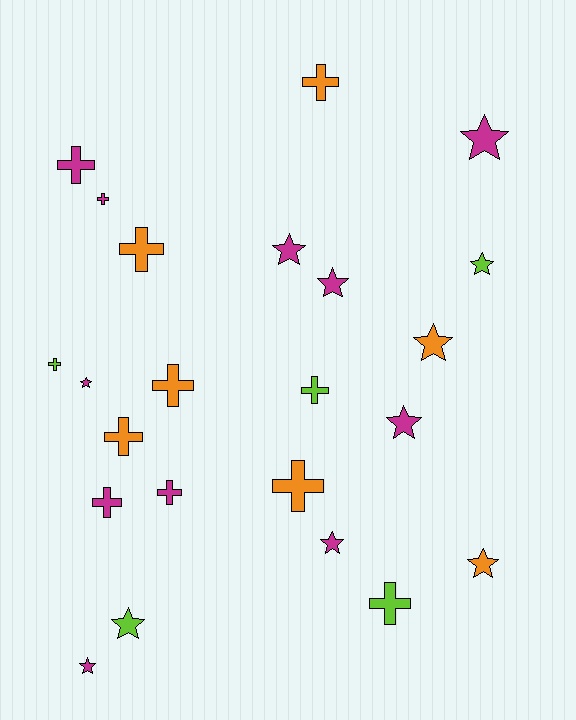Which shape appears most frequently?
Cross, with 12 objects.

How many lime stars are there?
There are 2 lime stars.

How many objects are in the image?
There are 23 objects.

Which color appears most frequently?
Magenta, with 11 objects.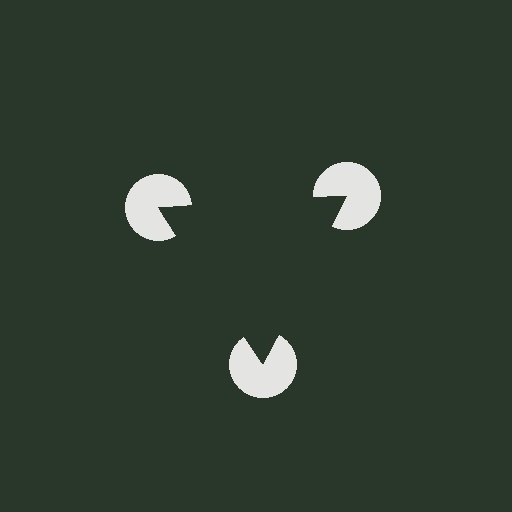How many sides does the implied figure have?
3 sides.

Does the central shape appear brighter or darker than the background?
It typically appears slightly darker than the background, even though no actual brightness change is drawn.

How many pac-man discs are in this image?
There are 3 — one at each vertex of the illusory triangle.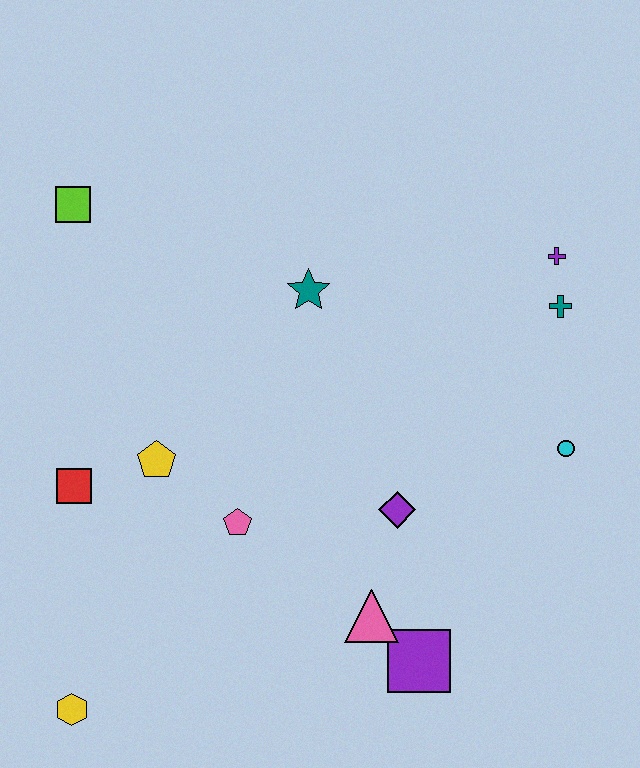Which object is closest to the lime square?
The teal star is closest to the lime square.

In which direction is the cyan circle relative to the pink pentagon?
The cyan circle is to the right of the pink pentagon.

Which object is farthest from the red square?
The purple cross is farthest from the red square.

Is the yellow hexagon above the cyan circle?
No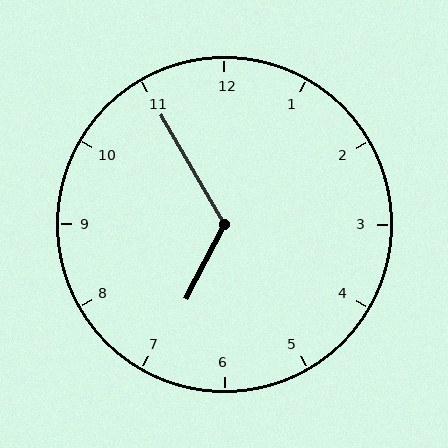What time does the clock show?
6:55.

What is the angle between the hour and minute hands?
Approximately 122 degrees.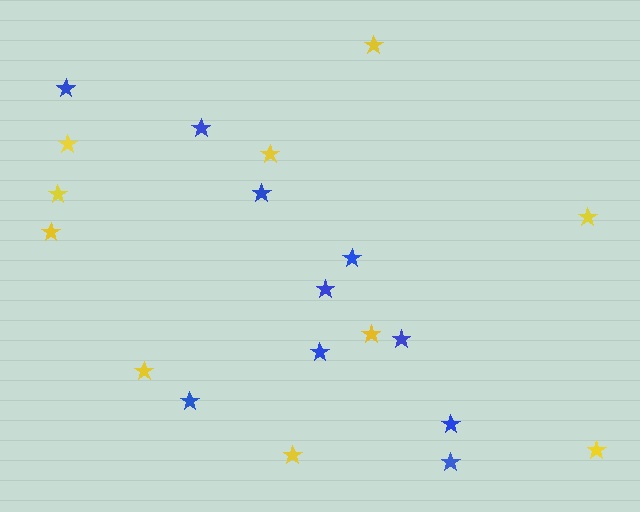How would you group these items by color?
There are 2 groups: one group of blue stars (10) and one group of yellow stars (10).